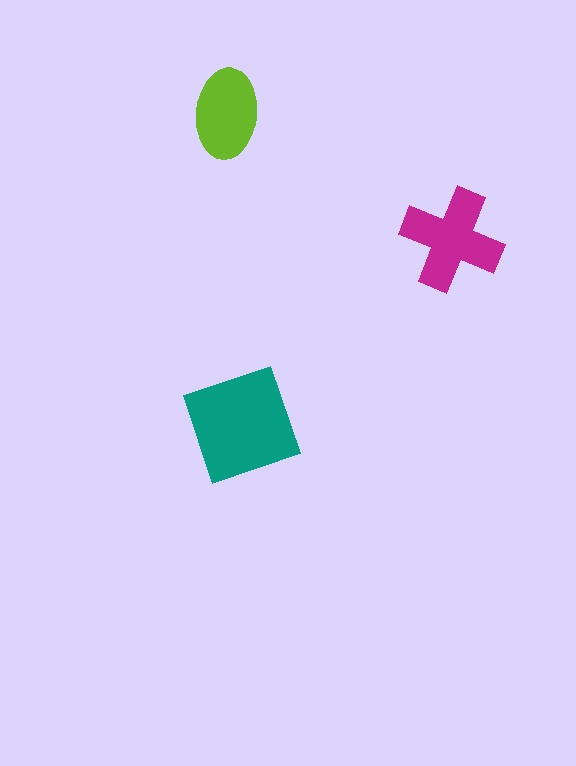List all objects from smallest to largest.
The lime ellipse, the magenta cross, the teal square.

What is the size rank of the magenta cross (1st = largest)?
2nd.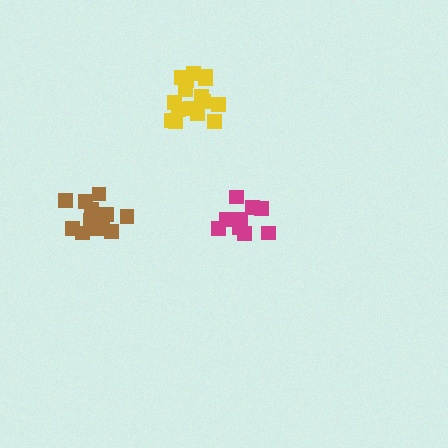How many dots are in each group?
Group 1: 10 dots, Group 2: 16 dots, Group 3: 12 dots (38 total).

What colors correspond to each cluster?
The clusters are colored: magenta, yellow, brown.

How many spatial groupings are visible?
There are 3 spatial groupings.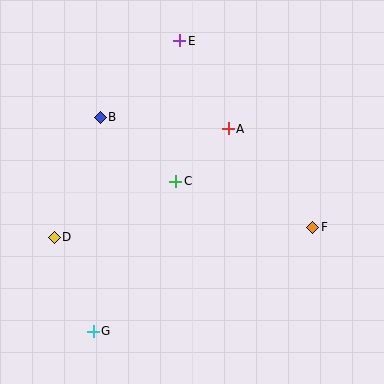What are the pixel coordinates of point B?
Point B is at (100, 117).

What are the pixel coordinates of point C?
Point C is at (176, 181).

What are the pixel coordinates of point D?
Point D is at (54, 237).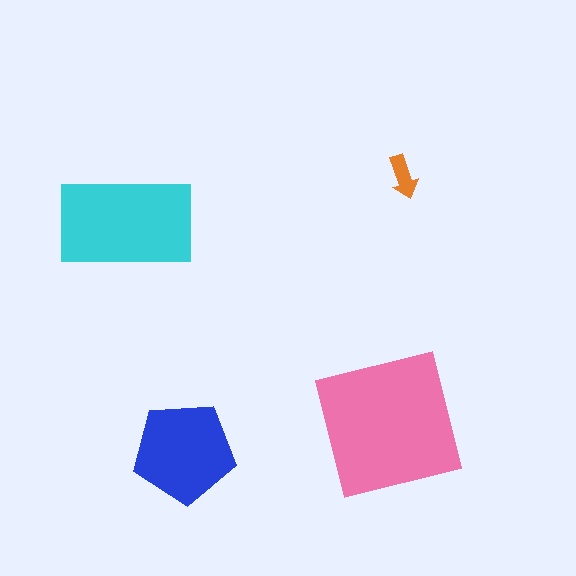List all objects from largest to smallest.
The pink square, the cyan rectangle, the blue pentagon, the orange arrow.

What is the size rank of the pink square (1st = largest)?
1st.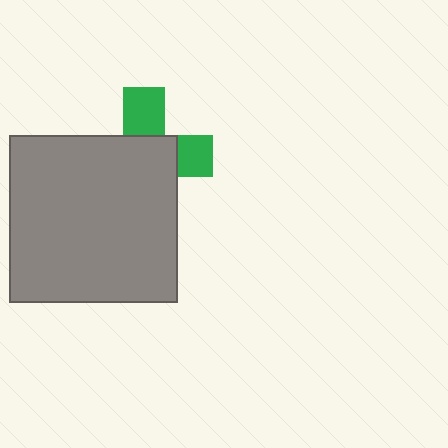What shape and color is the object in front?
The object in front is a gray square.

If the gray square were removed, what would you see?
You would see the complete green cross.